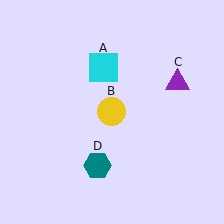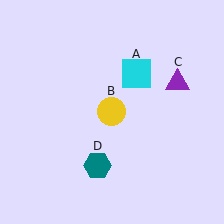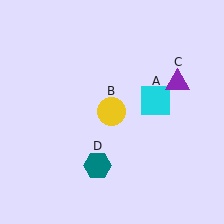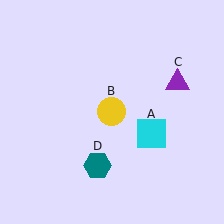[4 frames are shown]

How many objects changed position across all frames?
1 object changed position: cyan square (object A).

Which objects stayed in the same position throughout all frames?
Yellow circle (object B) and purple triangle (object C) and teal hexagon (object D) remained stationary.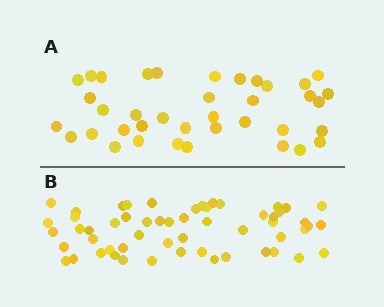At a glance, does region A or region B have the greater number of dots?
Region B (the bottom region) has more dots.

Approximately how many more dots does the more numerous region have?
Region B has approximately 20 more dots than region A.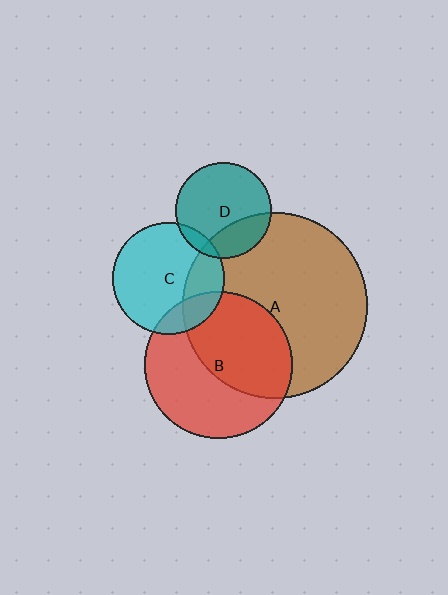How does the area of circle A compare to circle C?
Approximately 2.8 times.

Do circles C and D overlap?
Yes.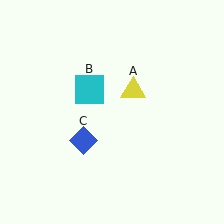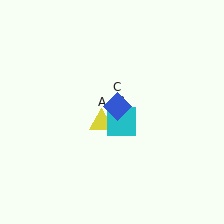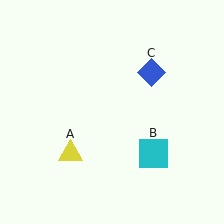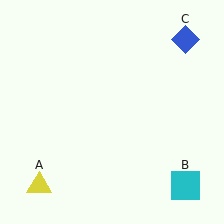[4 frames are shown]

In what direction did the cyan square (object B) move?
The cyan square (object B) moved down and to the right.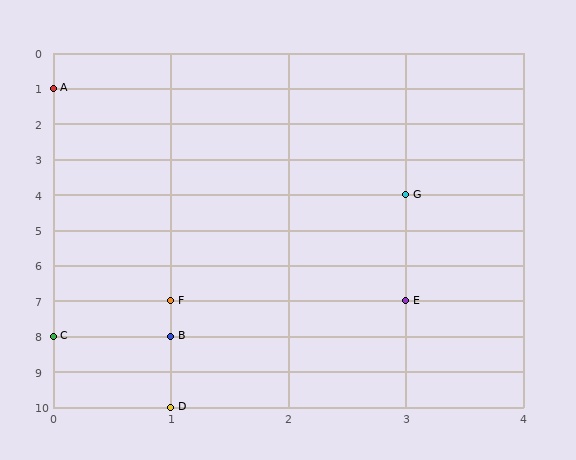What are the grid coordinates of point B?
Point B is at grid coordinates (1, 8).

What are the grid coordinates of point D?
Point D is at grid coordinates (1, 10).